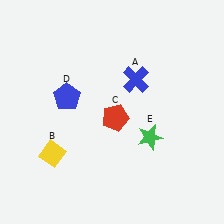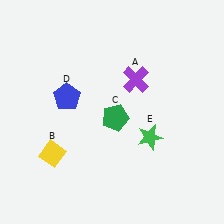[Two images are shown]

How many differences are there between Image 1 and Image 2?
There are 2 differences between the two images.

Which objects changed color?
A changed from blue to purple. C changed from red to green.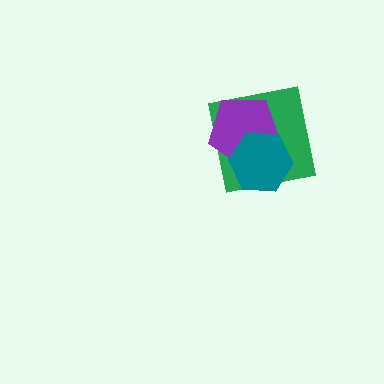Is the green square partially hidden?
Yes, it is partially covered by another shape.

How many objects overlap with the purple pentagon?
2 objects overlap with the purple pentagon.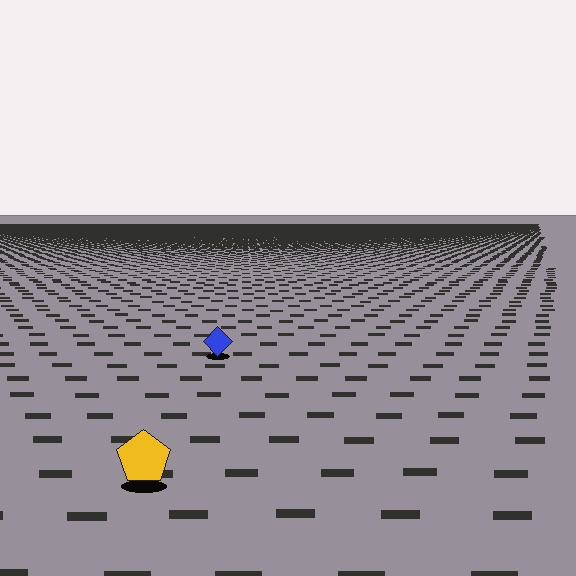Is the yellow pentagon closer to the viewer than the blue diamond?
Yes. The yellow pentagon is closer — you can tell from the texture gradient: the ground texture is coarser near it.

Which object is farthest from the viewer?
The blue diamond is farthest from the viewer. It appears smaller and the ground texture around it is denser.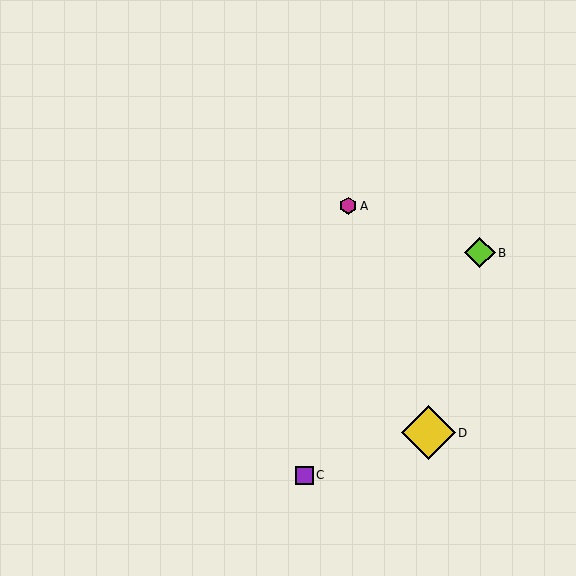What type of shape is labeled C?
Shape C is a purple square.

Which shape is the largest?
The yellow diamond (labeled D) is the largest.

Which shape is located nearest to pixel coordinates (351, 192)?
The magenta hexagon (labeled A) at (348, 206) is nearest to that location.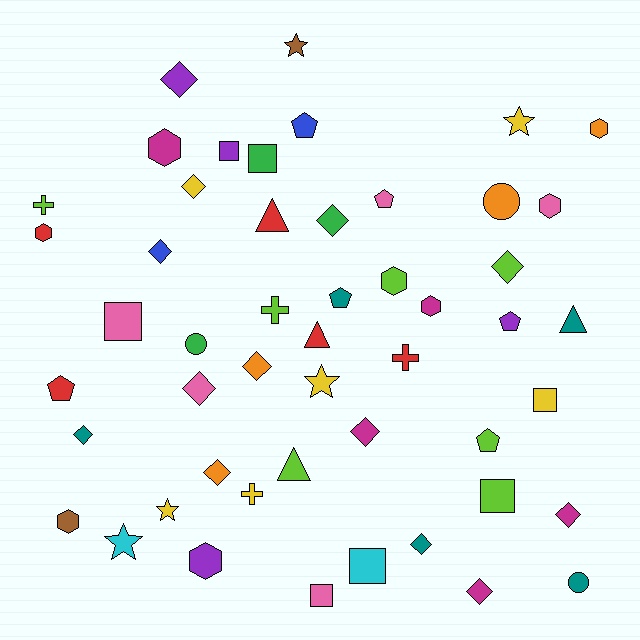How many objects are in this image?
There are 50 objects.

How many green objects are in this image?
There are 3 green objects.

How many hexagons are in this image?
There are 8 hexagons.